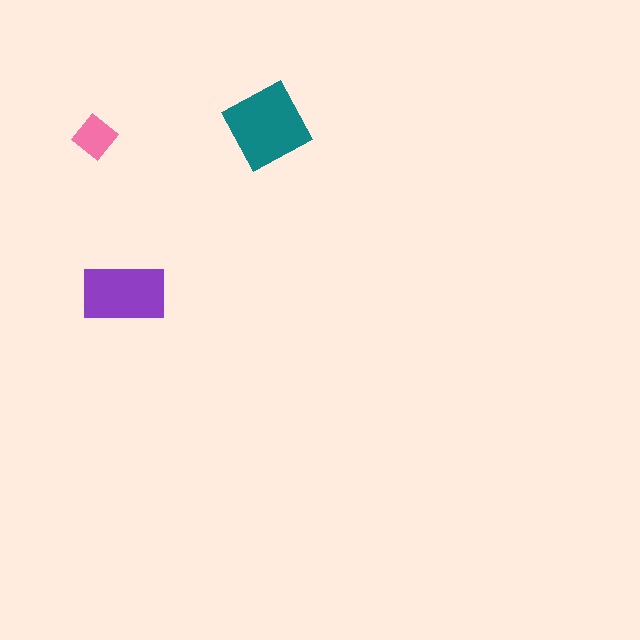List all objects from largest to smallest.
The teal square, the purple rectangle, the pink diamond.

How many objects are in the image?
There are 3 objects in the image.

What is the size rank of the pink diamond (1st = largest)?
3rd.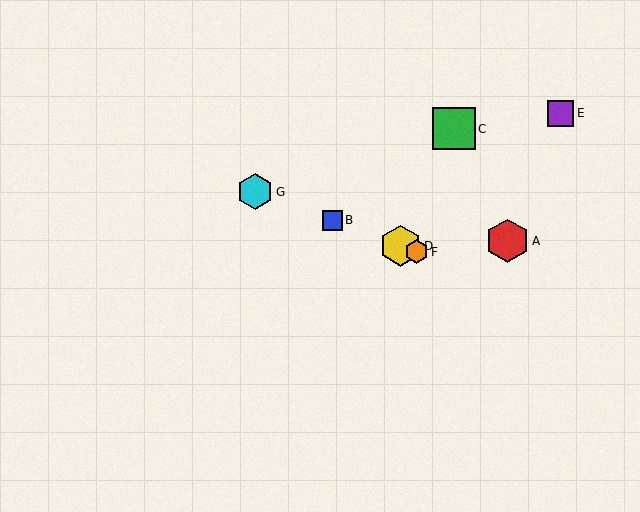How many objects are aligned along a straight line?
4 objects (B, D, F, G) are aligned along a straight line.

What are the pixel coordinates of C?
Object C is at (454, 129).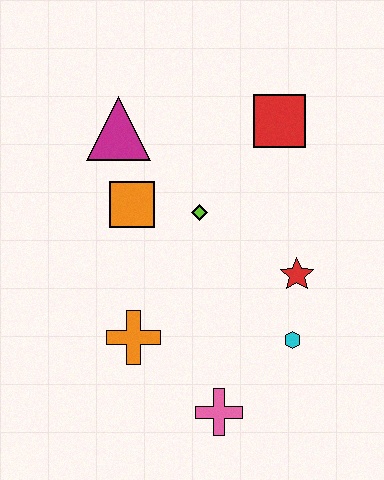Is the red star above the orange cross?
Yes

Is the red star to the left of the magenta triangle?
No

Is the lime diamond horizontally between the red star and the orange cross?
Yes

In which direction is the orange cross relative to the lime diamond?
The orange cross is below the lime diamond.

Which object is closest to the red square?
The lime diamond is closest to the red square.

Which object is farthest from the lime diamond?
The pink cross is farthest from the lime diamond.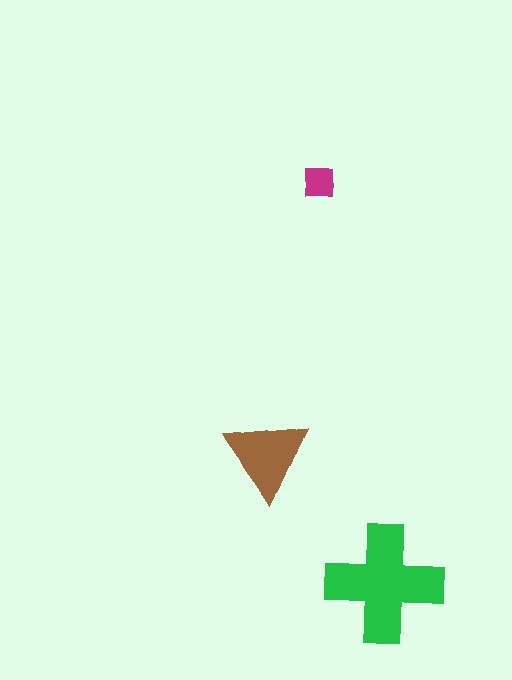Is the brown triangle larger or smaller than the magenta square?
Larger.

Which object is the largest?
The green cross.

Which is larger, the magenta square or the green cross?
The green cross.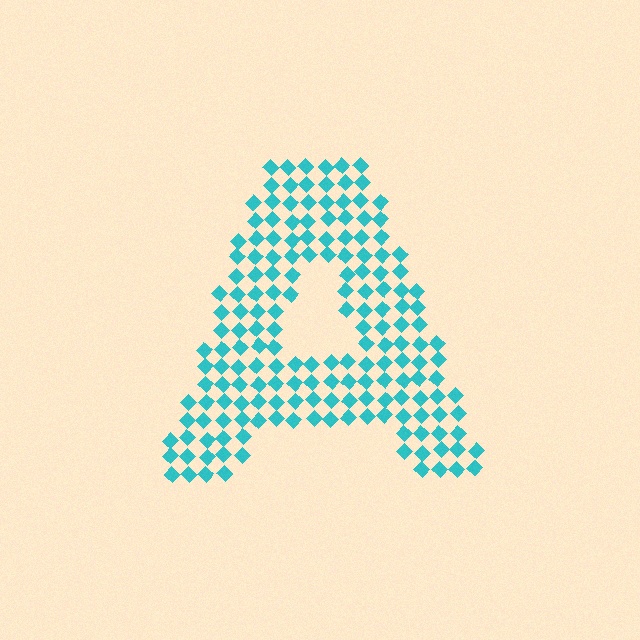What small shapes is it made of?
It is made of small diamonds.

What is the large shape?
The large shape is the letter A.